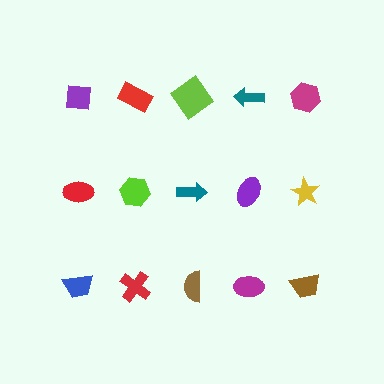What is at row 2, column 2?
A lime hexagon.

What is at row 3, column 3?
A brown semicircle.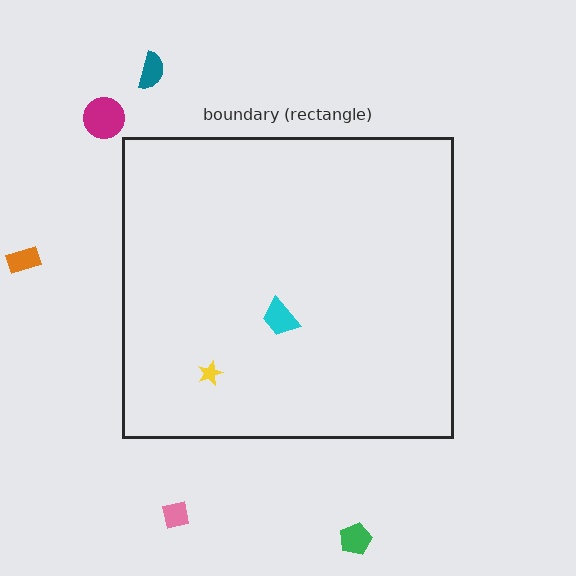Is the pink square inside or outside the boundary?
Outside.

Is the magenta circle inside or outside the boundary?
Outside.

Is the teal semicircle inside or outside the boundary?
Outside.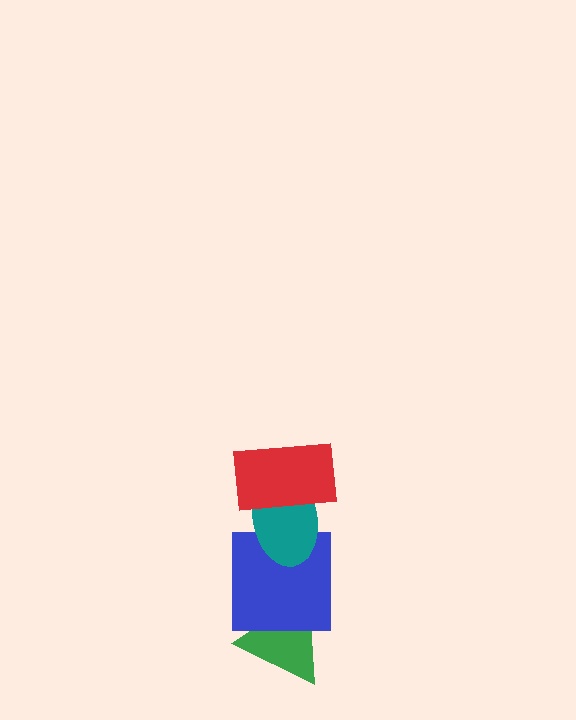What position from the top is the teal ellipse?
The teal ellipse is 2nd from the top.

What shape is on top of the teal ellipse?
The red rectangle is on top of the teal ellipse.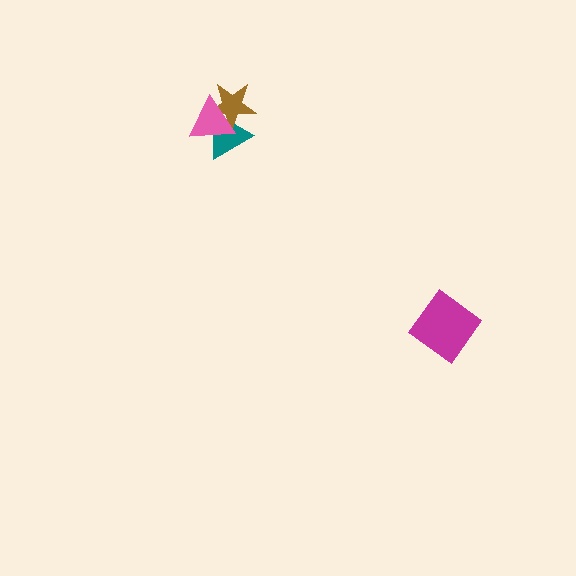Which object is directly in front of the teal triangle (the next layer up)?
The brown star is directly in front of the teal triangle.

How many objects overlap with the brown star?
2 objects overlap with the brown star.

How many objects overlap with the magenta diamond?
0 objects overlap with the magenta diamond.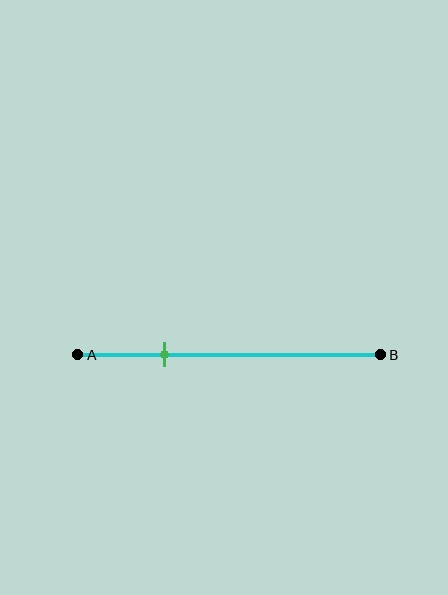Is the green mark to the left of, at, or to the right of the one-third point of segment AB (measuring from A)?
The green mark is to the left of the one-third point of segment AB.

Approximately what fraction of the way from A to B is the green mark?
The green mark is approximately 30% of the way from A to B.